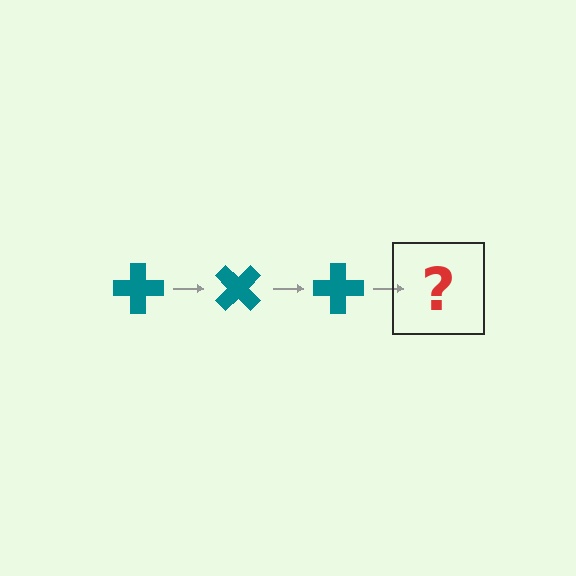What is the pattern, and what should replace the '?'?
The pattern is that the cross rotates 45 degrees each step. The '?' should be a teal cross rotated 135 degrees.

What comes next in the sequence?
The next element should be a teal cross rotated 135 degrees.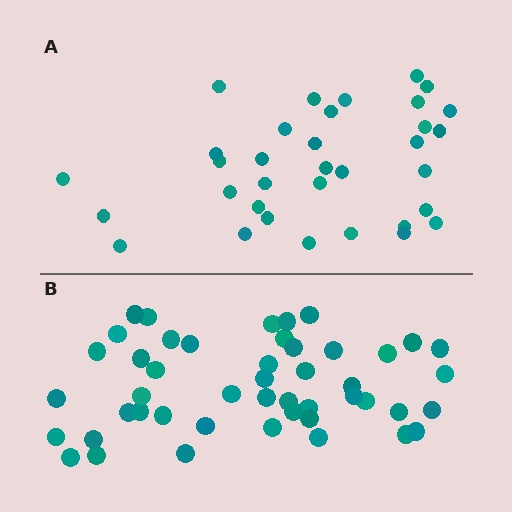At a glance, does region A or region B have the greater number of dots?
Region B (the bottom region) has more dots.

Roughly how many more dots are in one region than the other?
Region B has approximately 15 more dots than region A.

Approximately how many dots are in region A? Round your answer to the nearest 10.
About 30 dots. (The exact count is 34, which rounds to 30.)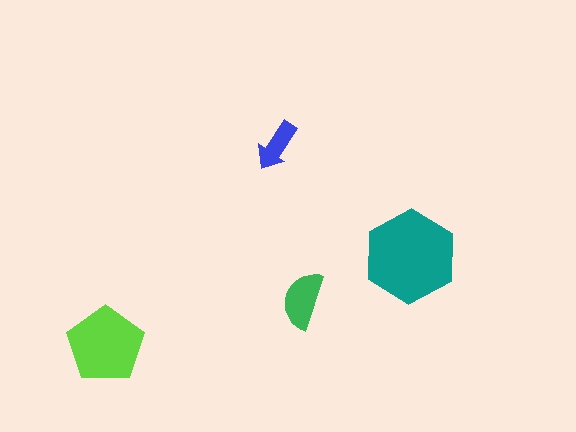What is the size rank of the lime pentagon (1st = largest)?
2nd.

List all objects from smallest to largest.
The blue arrow, the green semicircle, the lime pentagon, the teal hexagon.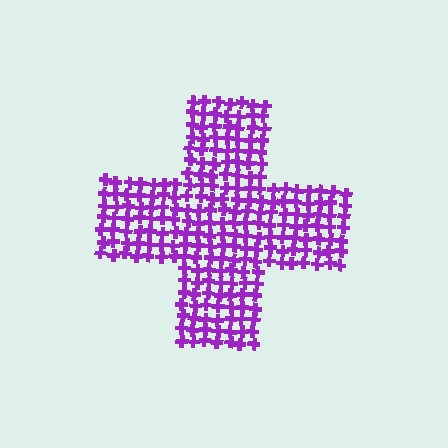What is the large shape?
The large shape is a cross.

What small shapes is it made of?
It is made of small crosses.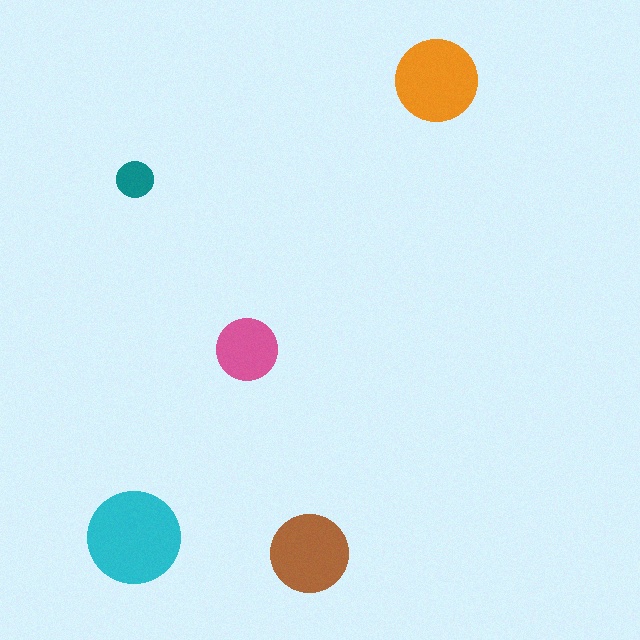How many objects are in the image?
There are 5 objects in the image.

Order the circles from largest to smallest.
the cyan one, the orange one, the brown one, the pink one, the teal one.